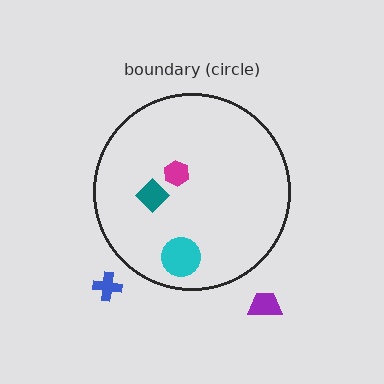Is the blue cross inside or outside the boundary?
Outside.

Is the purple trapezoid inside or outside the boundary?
Outside.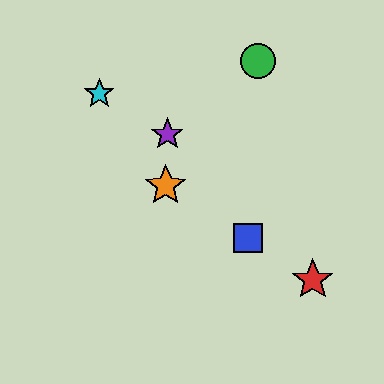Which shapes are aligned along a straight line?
The red star, the blue square, the yellow star, the orange star are aligned along a straight line.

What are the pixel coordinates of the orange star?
The orange star is at (166, 186).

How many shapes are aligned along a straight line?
4 shapes (the red star, the blue square, the yellow star, the orange star) are aligned along a straight line.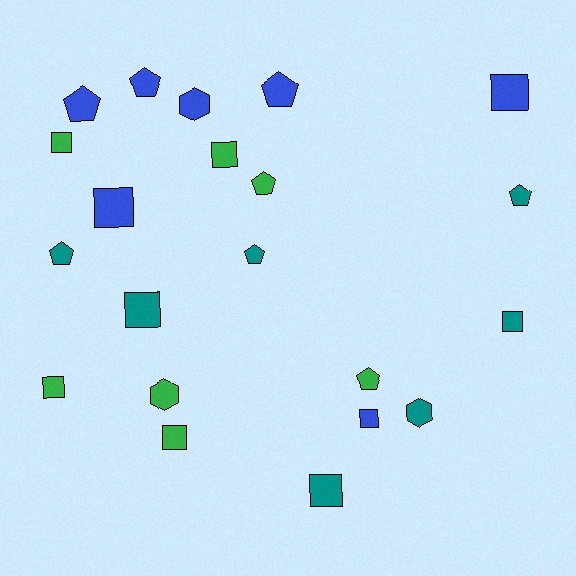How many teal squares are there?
There are 3 teal squares.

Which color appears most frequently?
Teal, with 7 objects.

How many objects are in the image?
There are 21 objects.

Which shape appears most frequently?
Square, with 10 objects.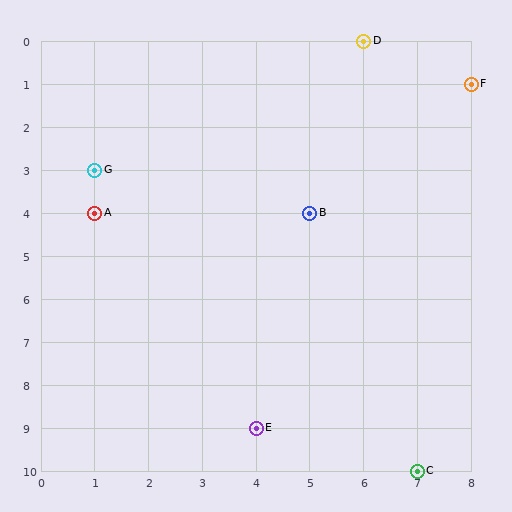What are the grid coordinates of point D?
Point D is at grid coordinates (6, 0).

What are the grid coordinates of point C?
Point C is at grid coordinates (7, 10).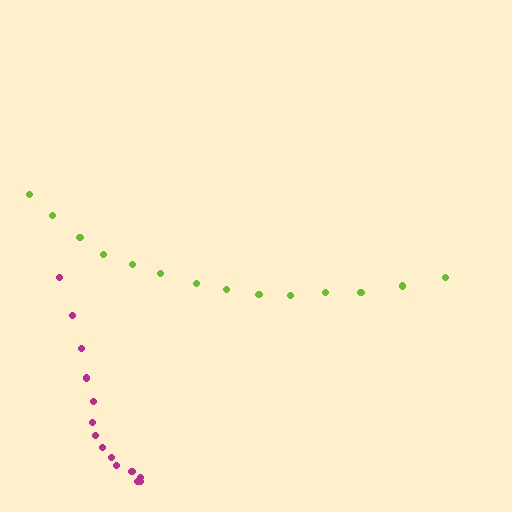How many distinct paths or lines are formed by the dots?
There are 2 distinct paths.